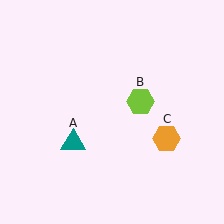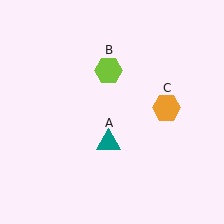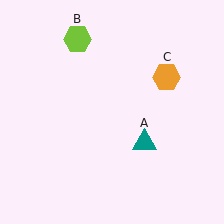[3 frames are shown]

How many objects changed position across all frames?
3 objects changed position: teal triangle (object A), lime hexagon (object B), orange hexagon (object C).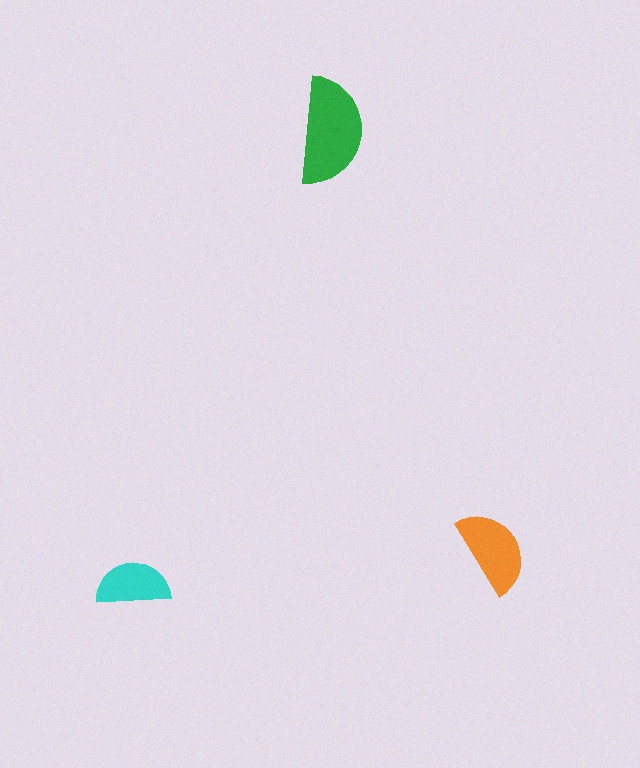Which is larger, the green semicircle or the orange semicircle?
The green one.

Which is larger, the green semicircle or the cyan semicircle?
The green one.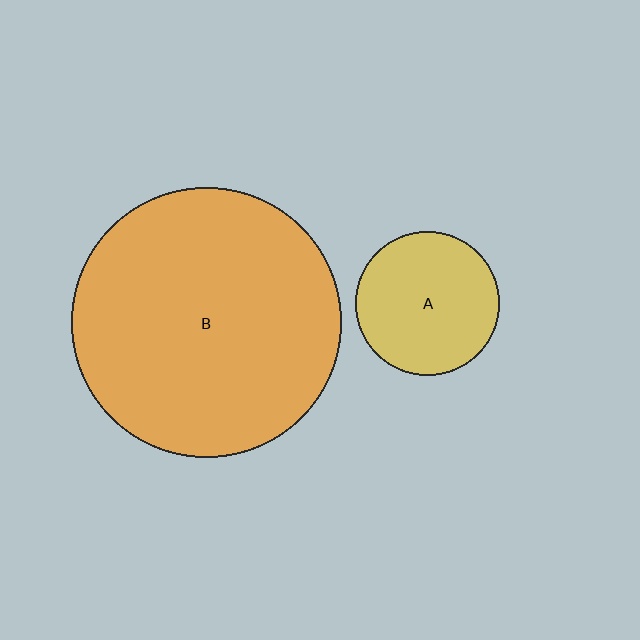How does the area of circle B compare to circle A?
Approximately 3.5 times.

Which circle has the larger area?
Circle B (orange).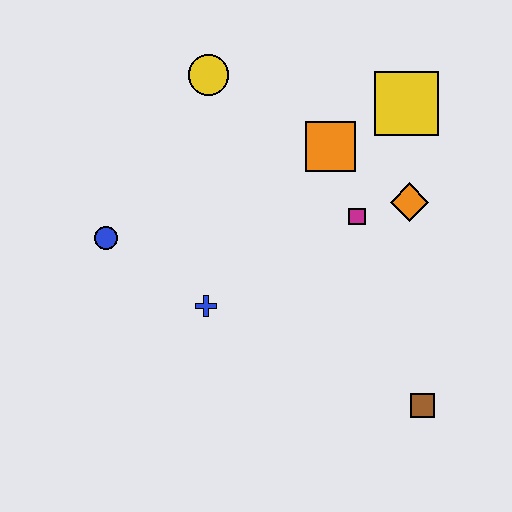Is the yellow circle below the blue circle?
No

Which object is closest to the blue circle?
The blue cross is closest to the blue circle.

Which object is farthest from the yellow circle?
The brown square is farthest from the yellow circle.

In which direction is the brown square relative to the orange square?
The brown square is below the orange square.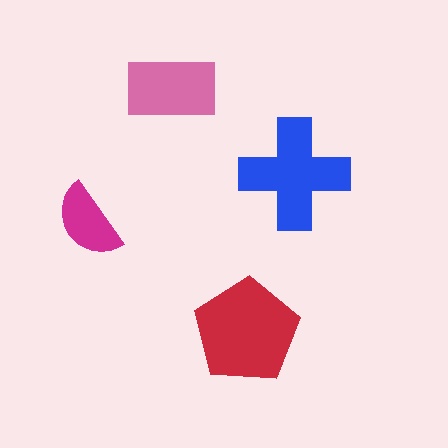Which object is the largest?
The red pentagon.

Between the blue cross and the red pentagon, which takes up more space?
The red pentagon.